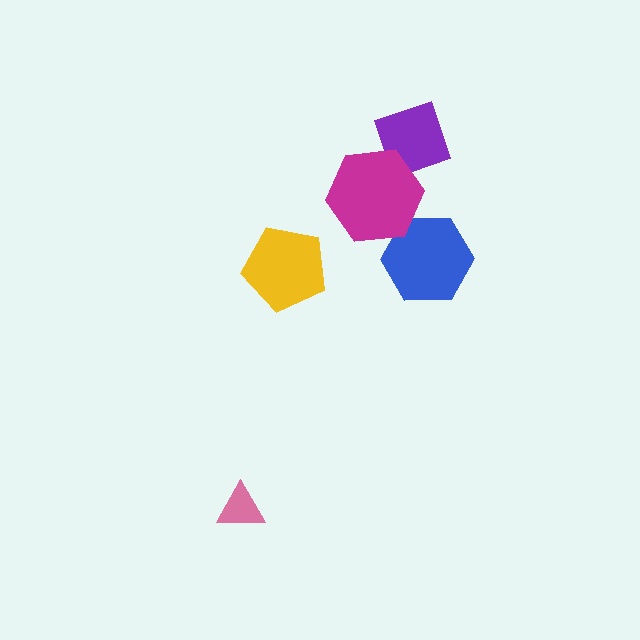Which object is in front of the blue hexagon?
The magenta hexagon is in front of the blue hexagon.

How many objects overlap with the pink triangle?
0 objects overlap with the pink triangle.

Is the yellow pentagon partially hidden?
No, no other shape covers it.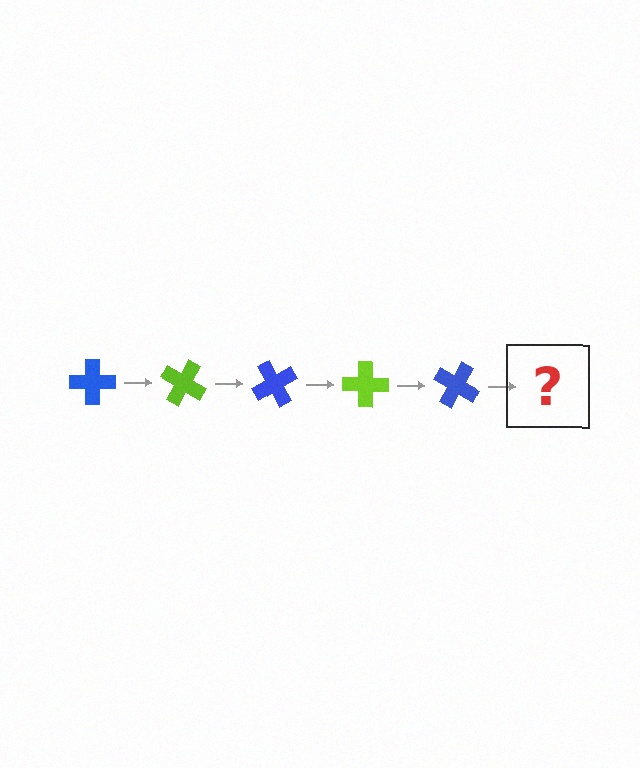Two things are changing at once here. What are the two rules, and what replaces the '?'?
The two rules are that it rotates 30 degrees each step and the color cycles through blue and lime. The '?' should be a lime cross, rotated 150 degrees from the start.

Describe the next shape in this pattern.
It should be a lime cross, rotated 150 degrees from the start.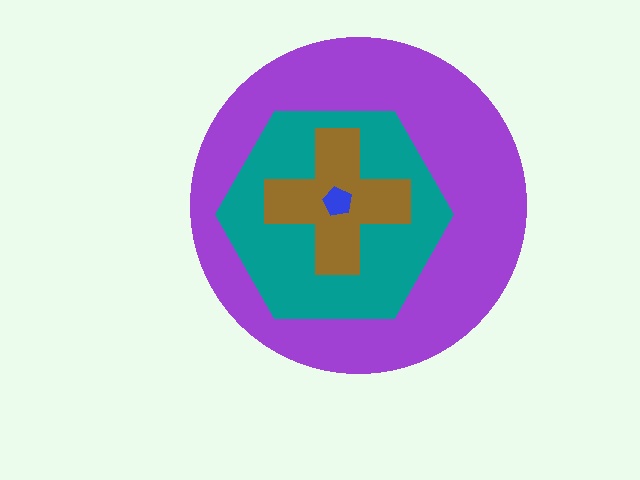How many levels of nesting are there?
4.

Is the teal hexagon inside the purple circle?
Yes.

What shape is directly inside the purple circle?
The teal hexagon.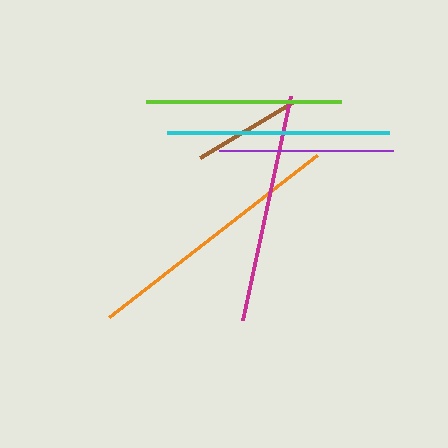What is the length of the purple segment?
The purple segment is approximately 174 pixels long.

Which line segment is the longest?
The orange line is the longest at approximately 263 pixels.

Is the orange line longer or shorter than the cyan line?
The orange line is longer than the cyan line.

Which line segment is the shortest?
The brown line is the shortest at approximately 107 pixels.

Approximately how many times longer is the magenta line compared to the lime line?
The magenta line is approximately 1.2 times the length of the lime line.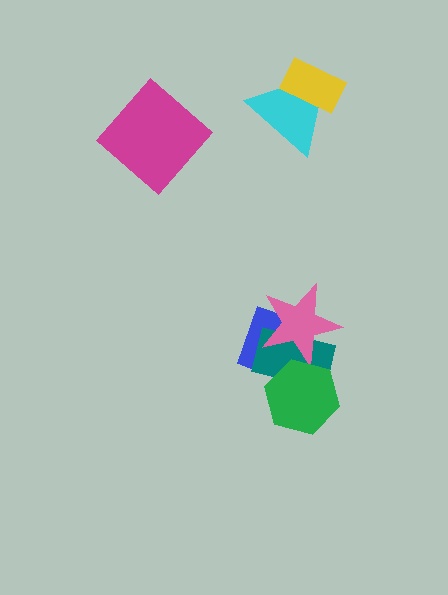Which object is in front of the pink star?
The green hexagon is in front of the pink star.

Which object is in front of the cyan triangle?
The yellow rectangle is in front of the cyan triangle.